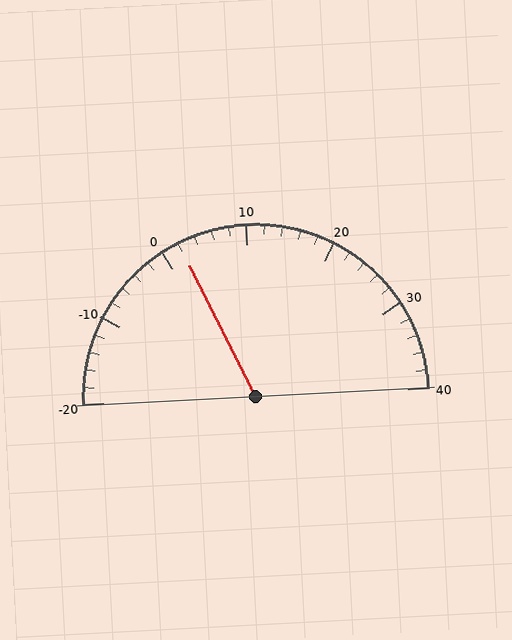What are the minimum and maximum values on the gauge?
The gauge ranges from -20 to 40.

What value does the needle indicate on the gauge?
The needle indicates approximately 2.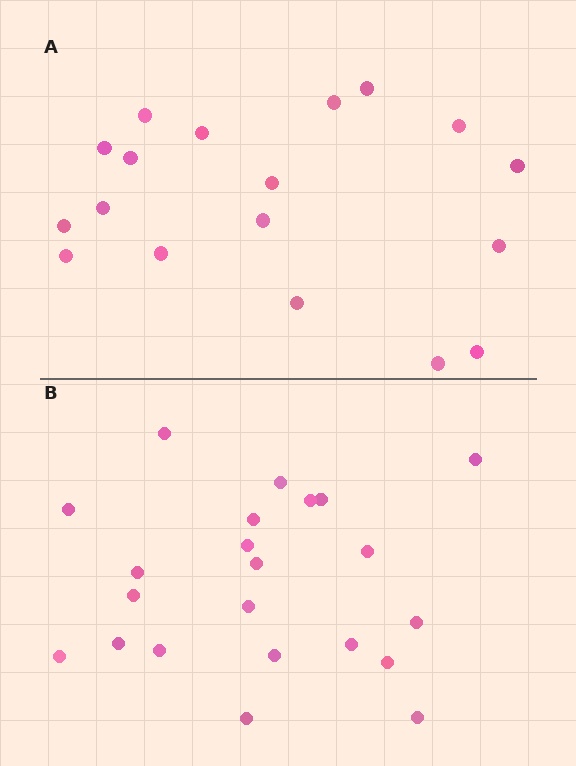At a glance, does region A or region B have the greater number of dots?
Region B (the bottom region) has more dots.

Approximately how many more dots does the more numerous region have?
Region B has about 4 more dots than region A.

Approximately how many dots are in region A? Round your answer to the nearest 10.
About 20 dots. (The exact count is 18, which rounds to 20.)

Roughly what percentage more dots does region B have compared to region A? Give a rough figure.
About 20% more.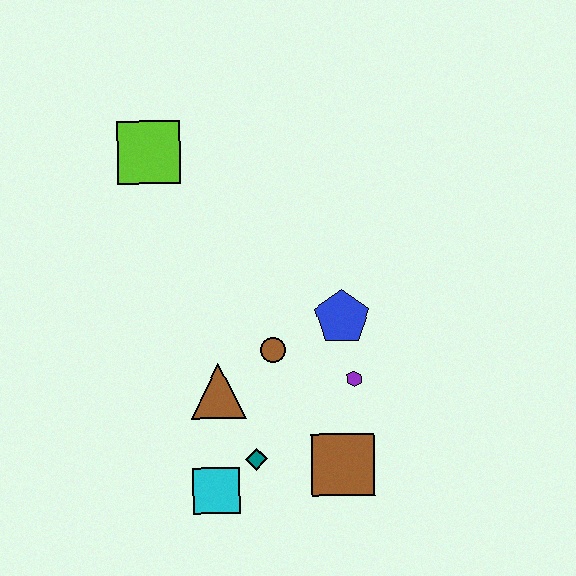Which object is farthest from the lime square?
The brown square is farthest from the lime square.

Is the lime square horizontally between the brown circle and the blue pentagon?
No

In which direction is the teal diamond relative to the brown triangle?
The teal diamond is below the brown triangle.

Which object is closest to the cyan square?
The teal diamond is closest to the cyan square.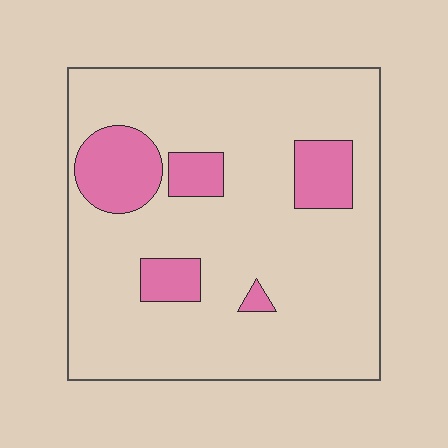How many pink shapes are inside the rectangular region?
5.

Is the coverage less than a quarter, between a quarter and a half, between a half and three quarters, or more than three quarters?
Less than a quarter.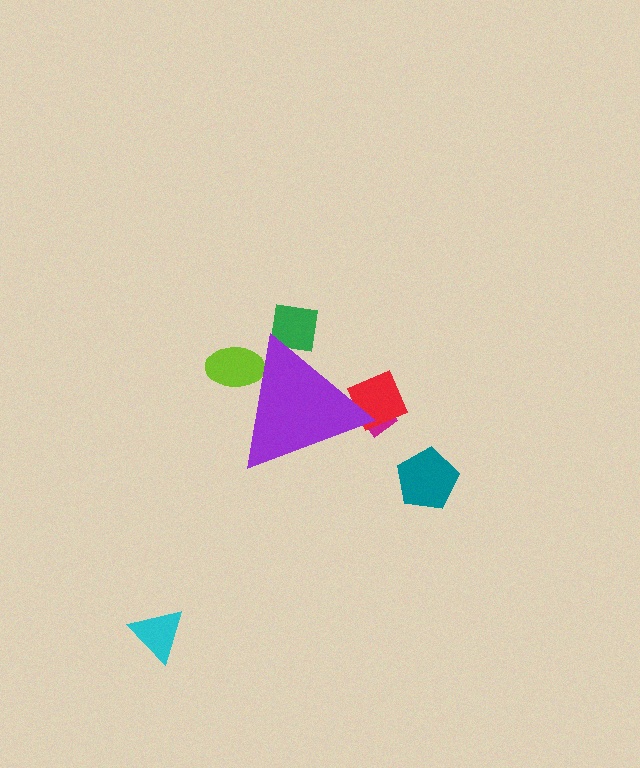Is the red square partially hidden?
Yes, the red square is partially hidden behind the purple triangle.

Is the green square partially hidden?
Yes, the green square is partially hidden behind the purple triangle.